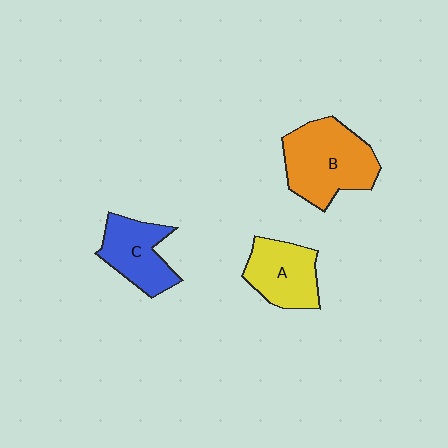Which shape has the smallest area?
Shape C (blue).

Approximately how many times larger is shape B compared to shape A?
Approximately 1.4 times.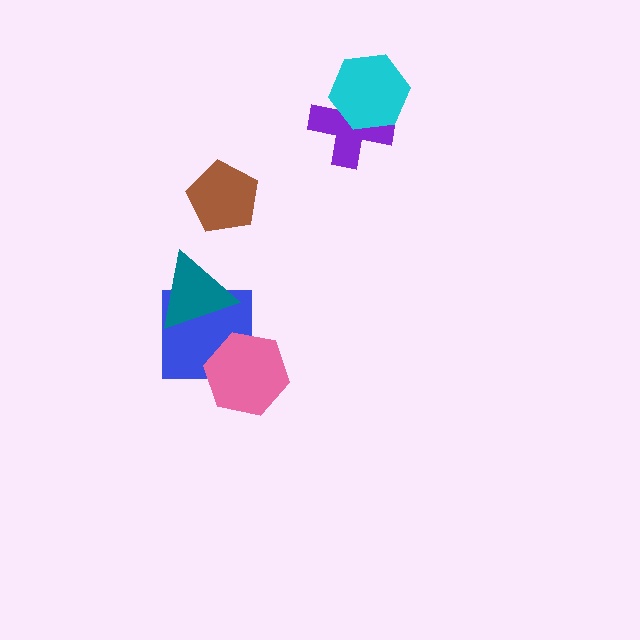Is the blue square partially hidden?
Yes, it is partially covered by another shape.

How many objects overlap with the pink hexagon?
1 object overlaps with the pink hexagon.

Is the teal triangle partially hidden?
No, no other shape covers it.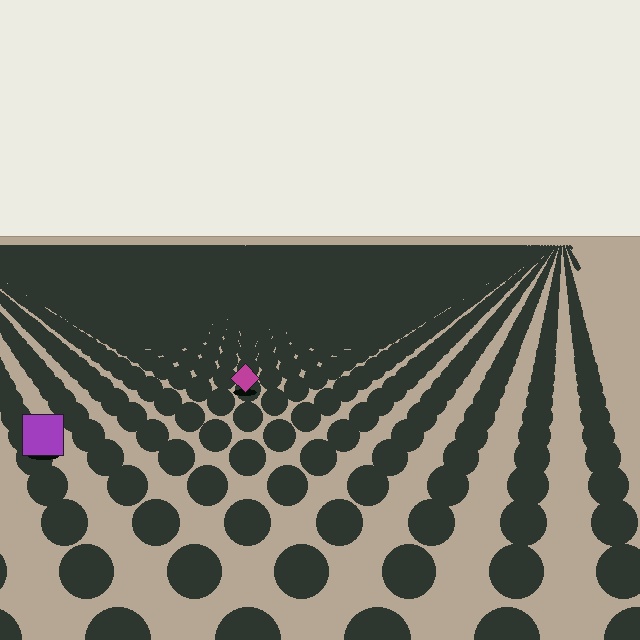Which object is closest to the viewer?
The purple square is closest. The texture marks near it are larger and more spread out.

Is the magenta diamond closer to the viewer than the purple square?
No. The purple square is closer — you can tell from the texture gradient: the ground texture is coarser near it.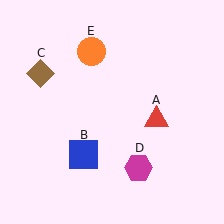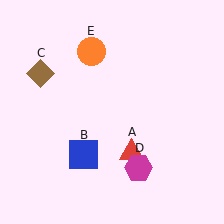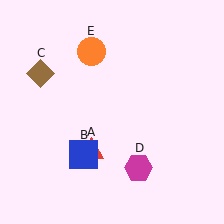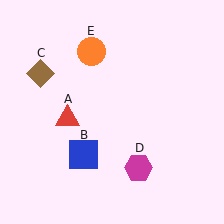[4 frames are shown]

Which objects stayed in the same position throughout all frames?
Blue square (object B) and brown diamond (object C) and magenta hexagon (object D) and orange circle (object E) remained stationary.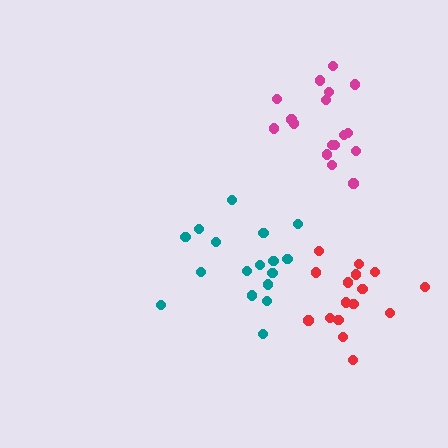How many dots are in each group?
Group 1: 17 dots, Group 2: 17 dots, Group 3: 16 dots (50 total).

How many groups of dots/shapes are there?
There are 3 groups.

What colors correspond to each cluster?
The clusters are colored: magenta, teal, red.